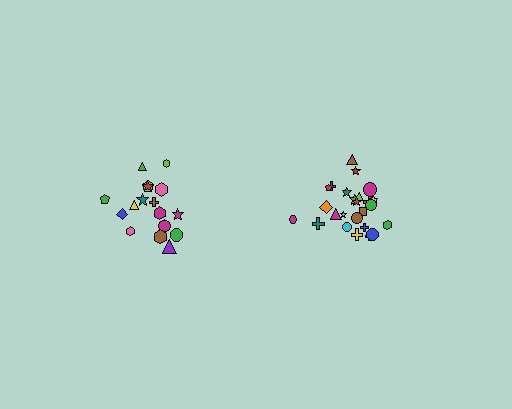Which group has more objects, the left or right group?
The right group.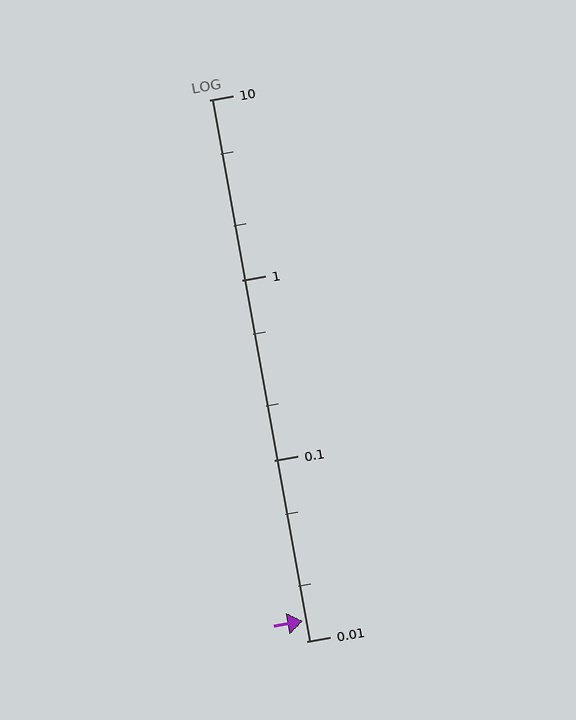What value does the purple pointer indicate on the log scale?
The pointer indicates approximately 0.013.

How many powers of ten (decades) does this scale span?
The scale spans 3 decades, from 0.01 to 10.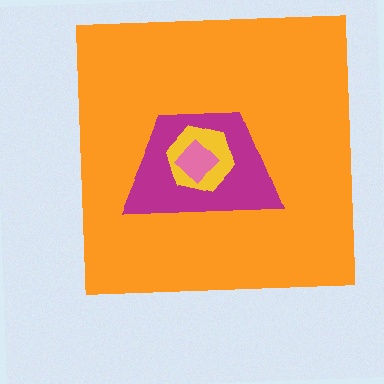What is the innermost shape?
The pink diamond.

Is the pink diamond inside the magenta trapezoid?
Yes.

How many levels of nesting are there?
4.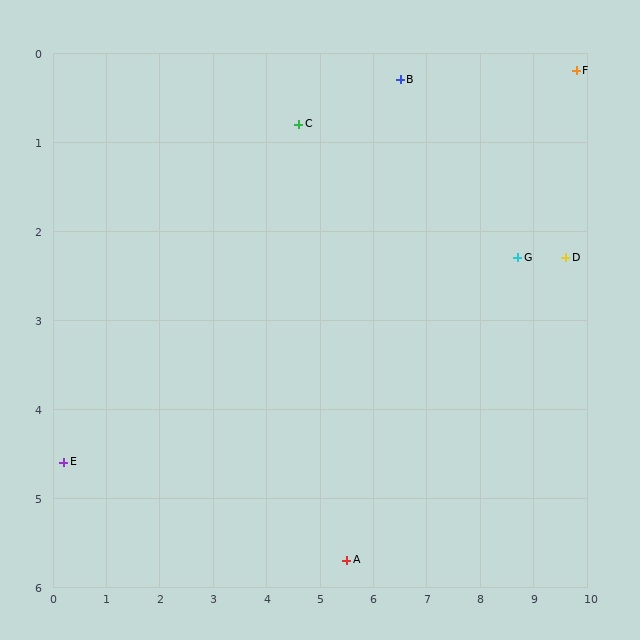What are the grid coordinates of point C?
Point C is at approximately (4.6, 0.8).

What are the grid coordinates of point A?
Point A is at approximately (5.5, 5.7).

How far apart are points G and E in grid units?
Points G and E are about 8.8 grid units apart.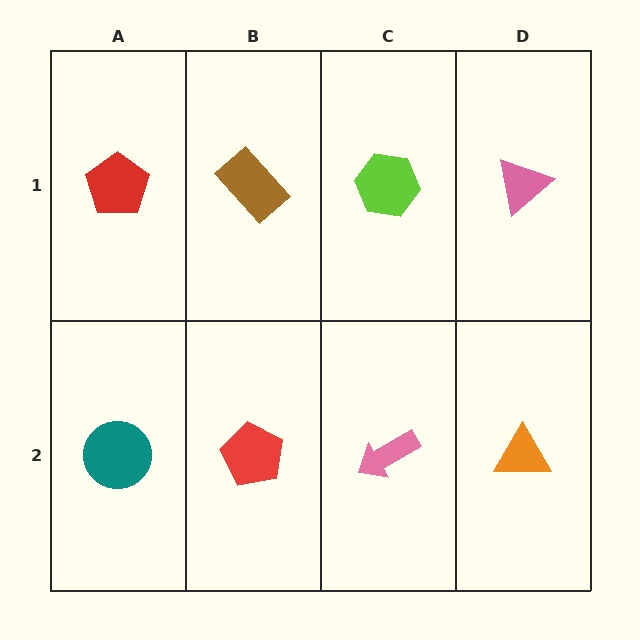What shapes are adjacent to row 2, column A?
A red pentagon (row 1, column A), a red pentagon (row 2, column B).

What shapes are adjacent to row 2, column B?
A brown rectangle (row 1, column B), a teal circle (row 2, column A), a pink arrow (row 2, column C).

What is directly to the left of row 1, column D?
A lime hexagon.